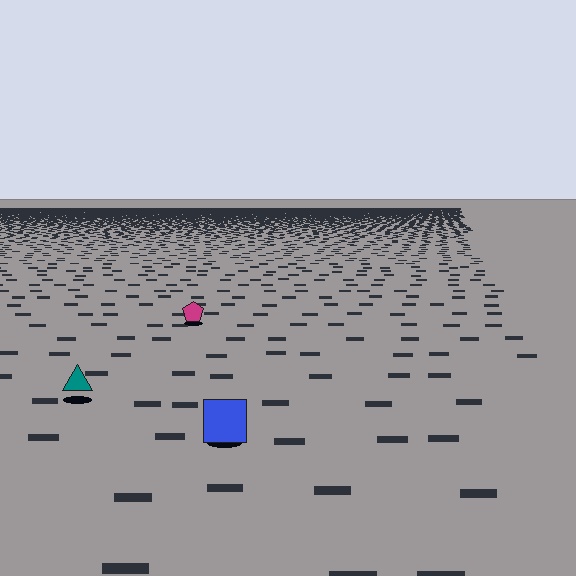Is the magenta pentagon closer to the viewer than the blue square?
No. The blue square is closer — you can tell from the texture gradient: the ground texture is coarser near it.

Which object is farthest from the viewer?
The magenta pentagon is farthest from the viewer. It appears smaller and the ground texture around it is denser.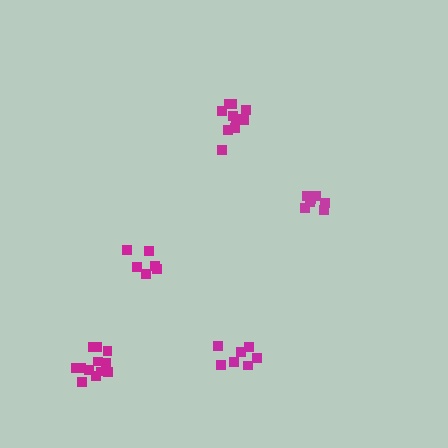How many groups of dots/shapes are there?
There are 5 groups.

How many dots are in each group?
Group 1: 12 dots, Group 2: 6 dots, Group 3: 7 dots, Group 4: 7 dots, Group 5: 10 dots (42 total).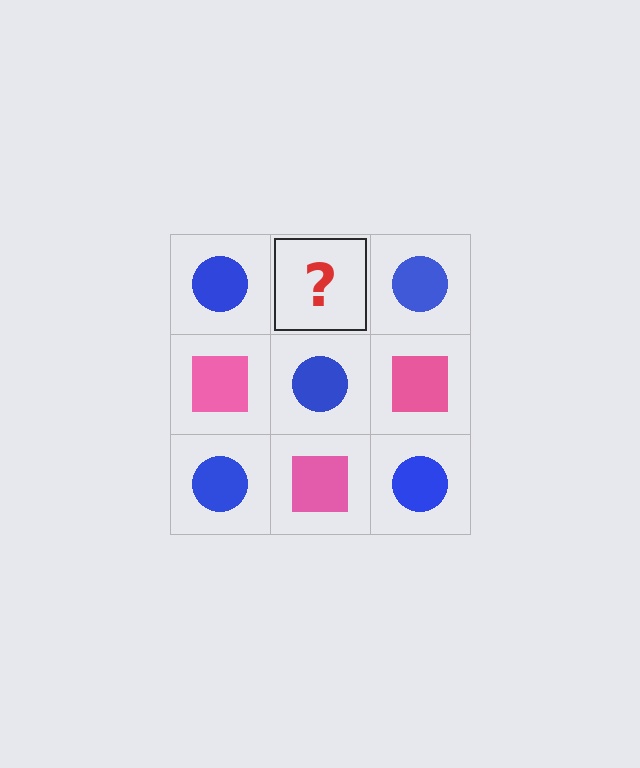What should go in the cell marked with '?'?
The missing cell should contain a pink square.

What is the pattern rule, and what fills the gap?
The rule is that it alternates blue circle and pink square in a checkerboard pattern. The gap should be filled with a pink square.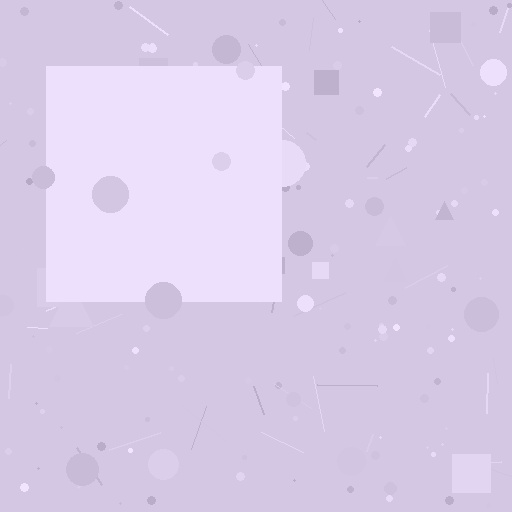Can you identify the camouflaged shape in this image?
The camouflaged shape is a square.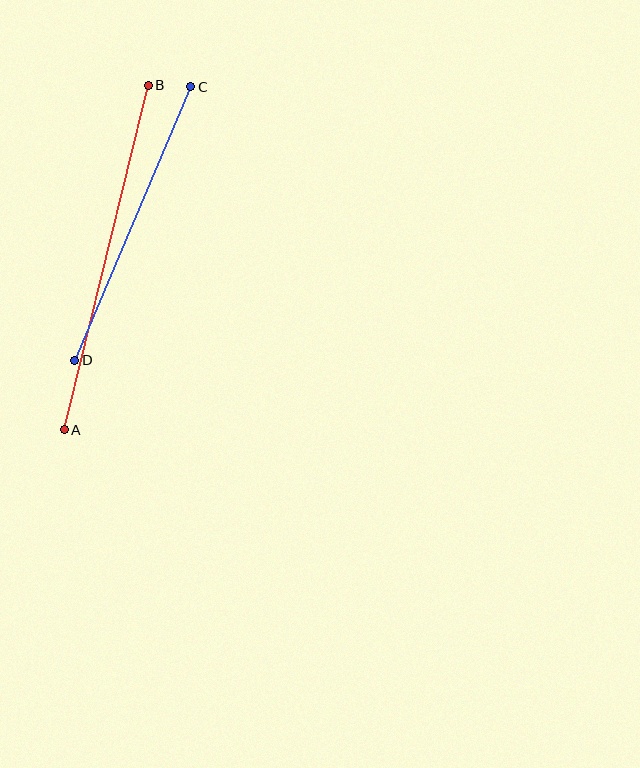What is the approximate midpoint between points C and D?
The midpoint is at approximately (133, 224) pixels.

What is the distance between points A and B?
The distance is approximately 355 pixels.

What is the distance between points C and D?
The distance is approximately 297 pixels.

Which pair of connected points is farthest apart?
Points A and B are farthest apart.